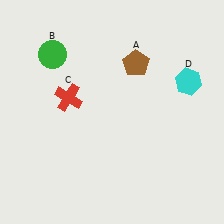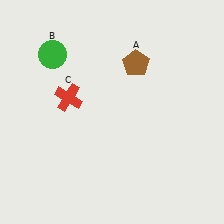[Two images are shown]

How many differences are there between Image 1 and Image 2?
There is 1 difference between the two images.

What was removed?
The cyan hexagon (D) was removed in Image 2.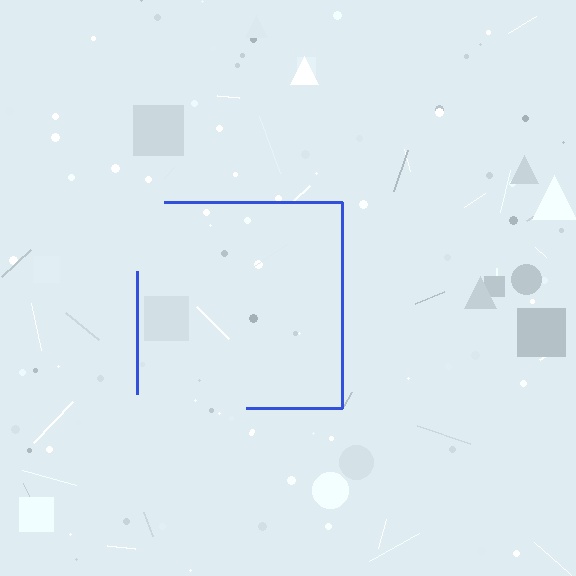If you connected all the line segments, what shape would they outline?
They would outline a square.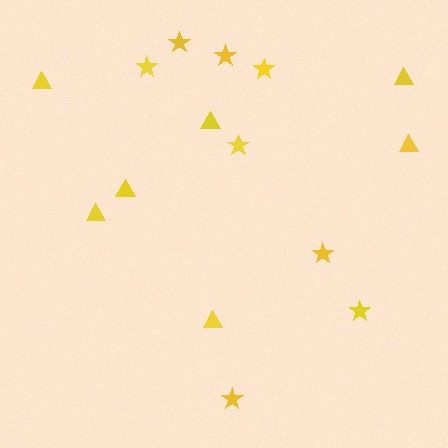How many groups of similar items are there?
There are 2 groups: one group of triangles (7) and one group of stars (8).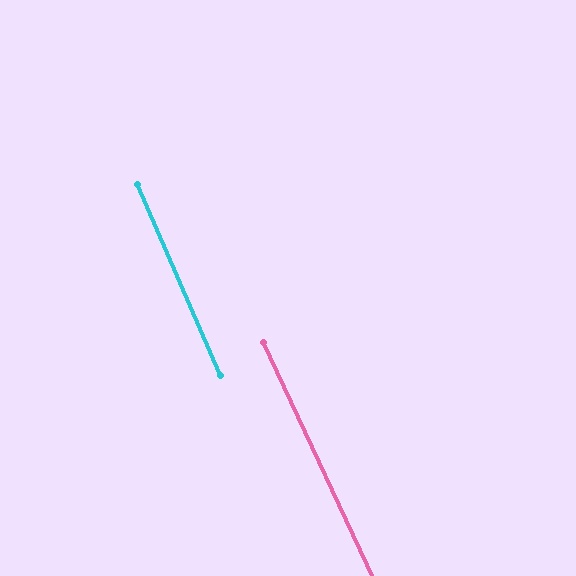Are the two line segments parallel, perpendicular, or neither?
Parallel — their directions differ by only 1.6°.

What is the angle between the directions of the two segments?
Approximately 2 degrees.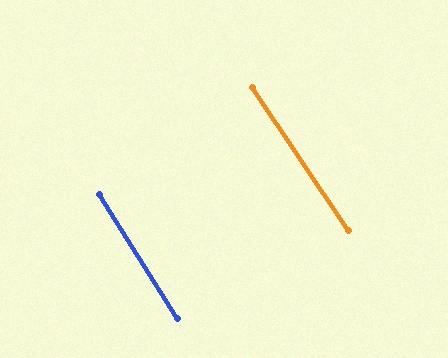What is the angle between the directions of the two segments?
Approximately 1 degree.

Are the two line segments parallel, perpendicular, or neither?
Parallel — their directions differ by only 1.5°.